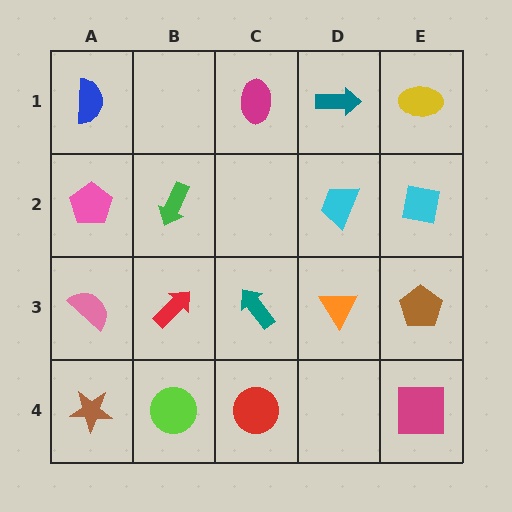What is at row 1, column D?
A teal arrow.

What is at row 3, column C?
A teal arrow.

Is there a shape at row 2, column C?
No, that cell is empty.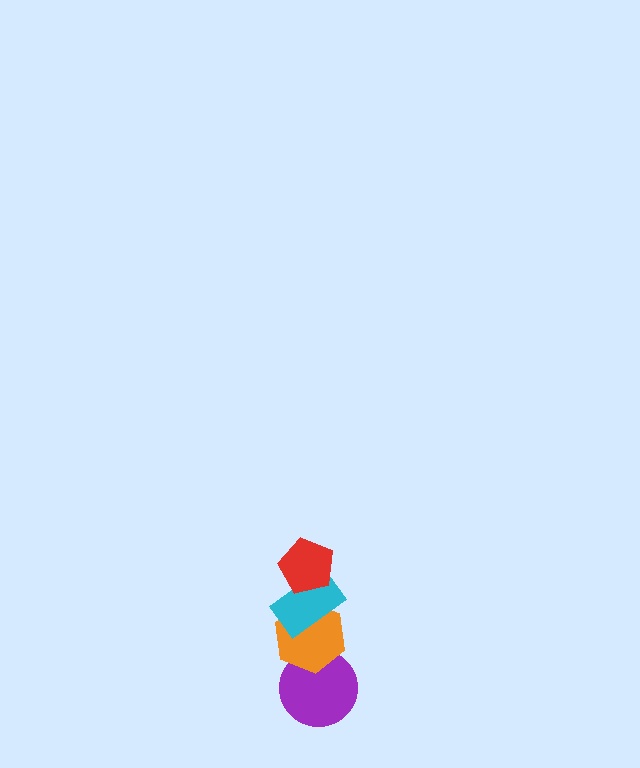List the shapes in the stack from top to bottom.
From top to bottom: the red pentagon, the cyan rectangle, the orange hexagon, the purple circle.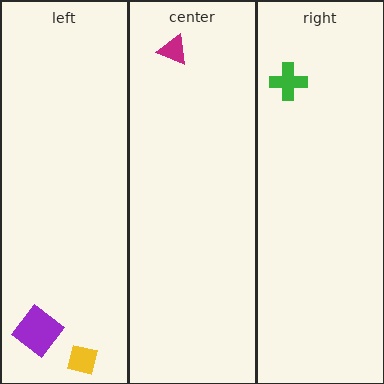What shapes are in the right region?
The green cross.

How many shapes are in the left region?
2.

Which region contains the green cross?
The right region.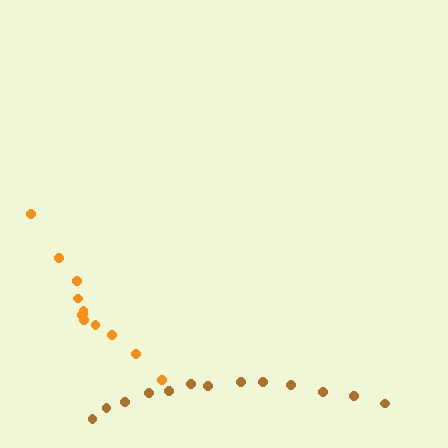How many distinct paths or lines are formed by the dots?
There are 2 distinct paths.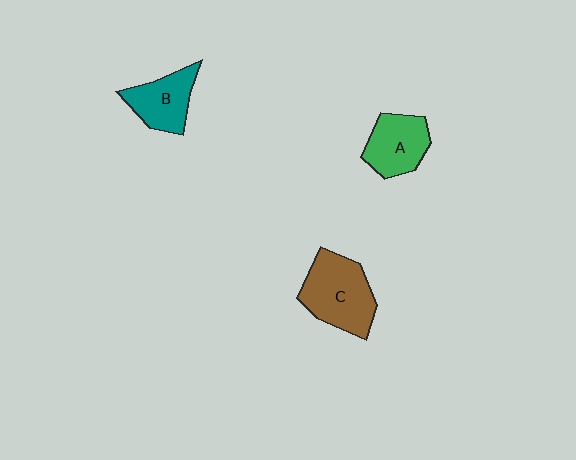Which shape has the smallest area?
Shape B (teal).